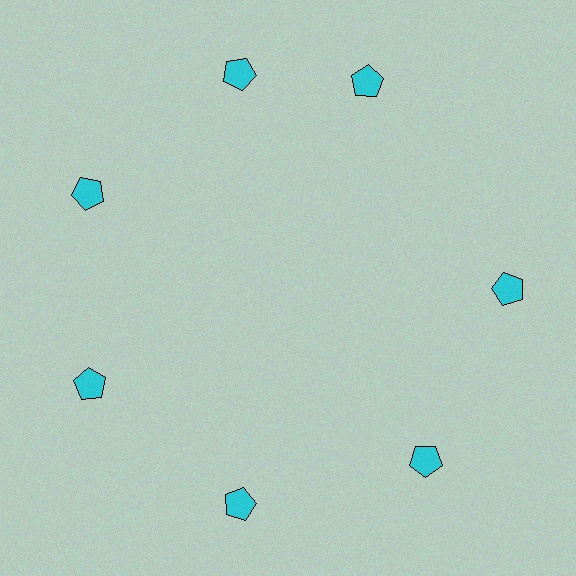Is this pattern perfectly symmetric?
No. The 7 cyan pentagons are arranged in a ring, but one element near the 1 o'clock position is rotated out of alignment along the ring, breaking the 7-fold rotational symmetry.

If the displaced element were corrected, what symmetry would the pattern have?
It would have 7-fold rotational symmetry — the pattern would map onto itself every 51 degrees.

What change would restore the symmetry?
The symmetry would be restored by rotating it back into even spacing with its neighbors so that all 7 pentagons sit at equal angles and equal distance from the center.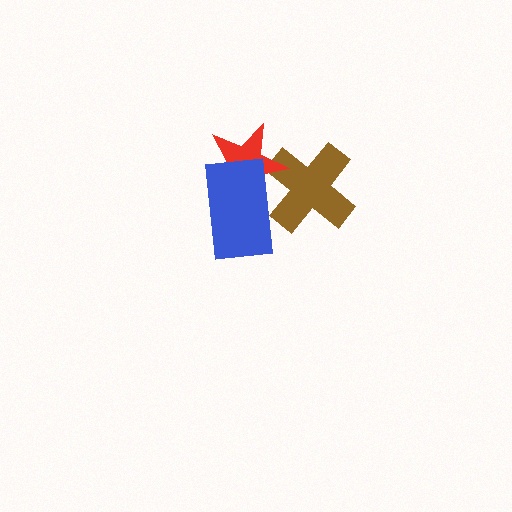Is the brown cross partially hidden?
Yes, it is partially covered by another shape.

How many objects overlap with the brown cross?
2 objects overlap with the brown cross.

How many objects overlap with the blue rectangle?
2 objects overlap with the blue rectangle.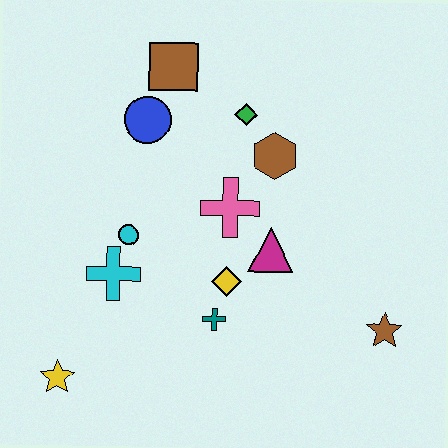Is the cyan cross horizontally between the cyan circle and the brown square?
No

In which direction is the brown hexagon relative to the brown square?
The brown hexagon is to the right of the brown square.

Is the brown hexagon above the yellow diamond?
Yes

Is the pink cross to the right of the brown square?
Yes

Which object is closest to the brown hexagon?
The green diamond is closest to the brown hexagon.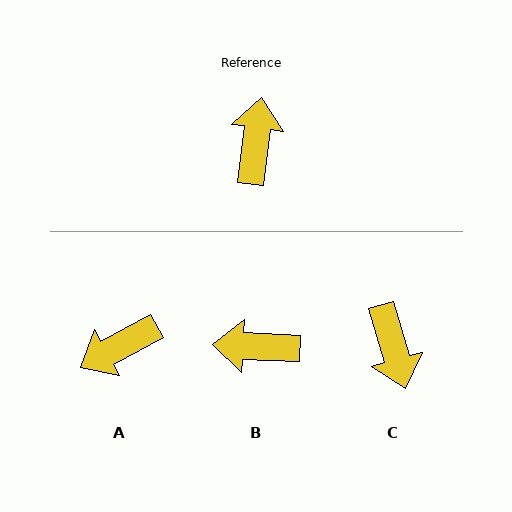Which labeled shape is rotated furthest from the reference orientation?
C, about 156 degrees away.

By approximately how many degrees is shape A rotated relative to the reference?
Approximately 126 degrees counter-clockwise.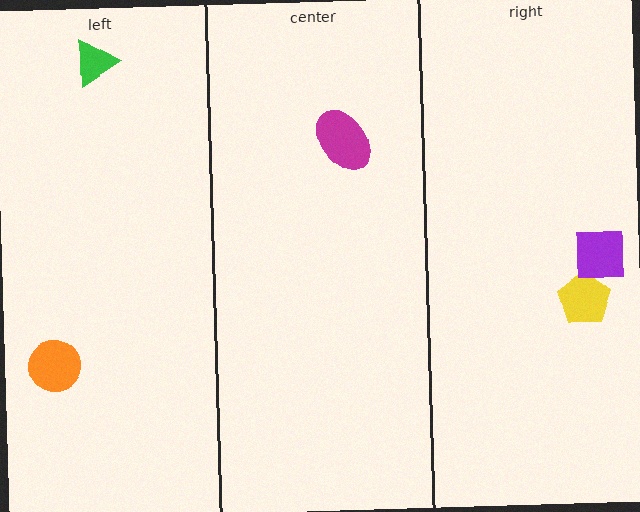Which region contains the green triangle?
The left region.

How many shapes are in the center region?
1.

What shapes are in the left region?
The green triangle, the orange circle.